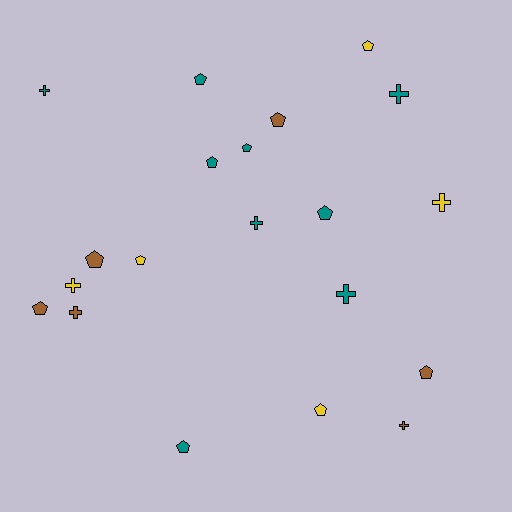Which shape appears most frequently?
Pentagon, with 12 objects.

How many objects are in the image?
There are 20 objects.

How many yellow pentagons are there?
There are 3 yellow pentagons.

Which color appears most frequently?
Teal, with 9 objects.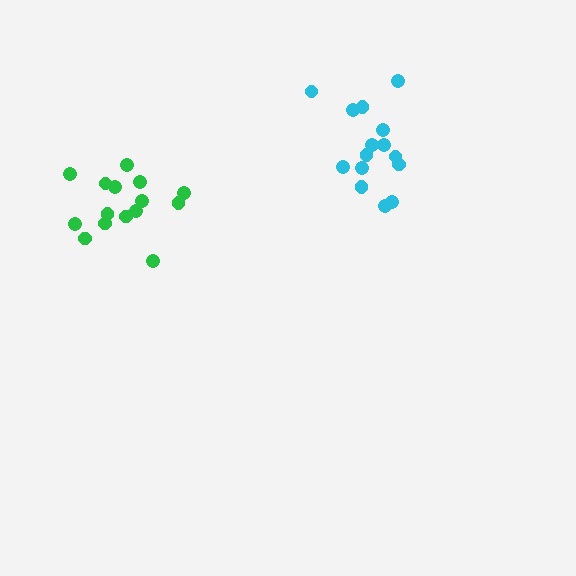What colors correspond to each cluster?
The clusters are colored: cyan, green.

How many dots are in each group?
Group 1: 15 dots, Group 2: 15 dots (30 total).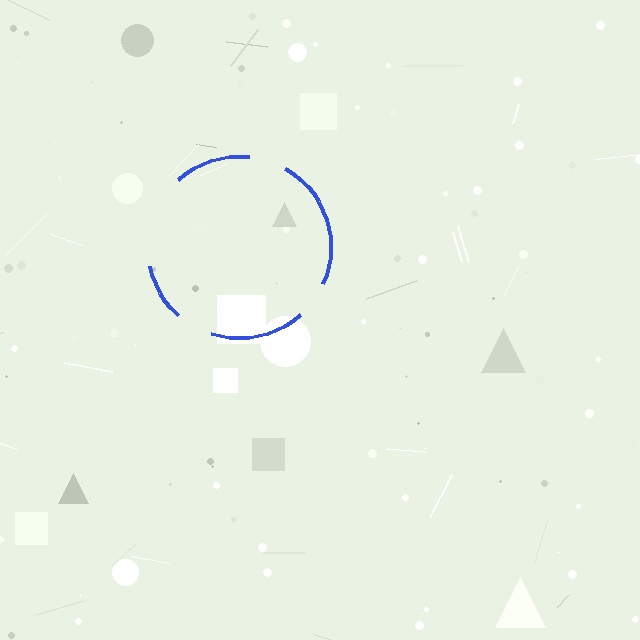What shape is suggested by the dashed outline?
The dashed outline suggests a circle.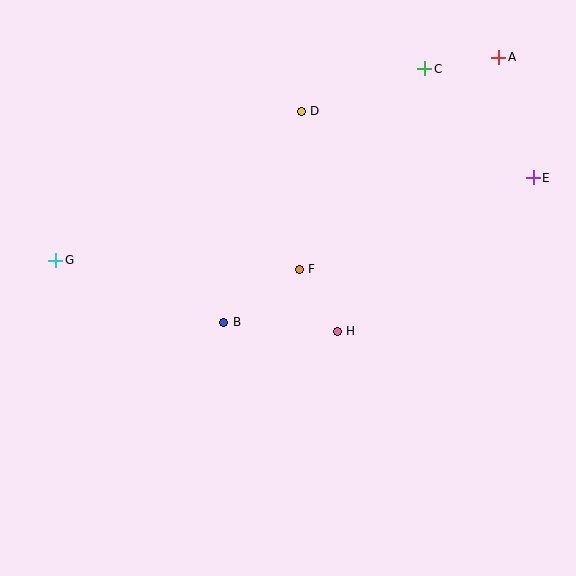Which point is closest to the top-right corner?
Point A is closest to the top-right corner.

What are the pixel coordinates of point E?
Point E is at (533, 178).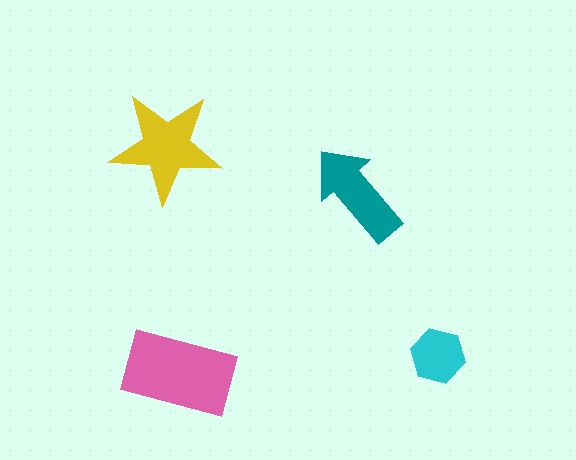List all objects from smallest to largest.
The cyan hexagon, the teal arrow, the yellow star, the pink rectangle.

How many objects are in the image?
There are 4 objects in the image.